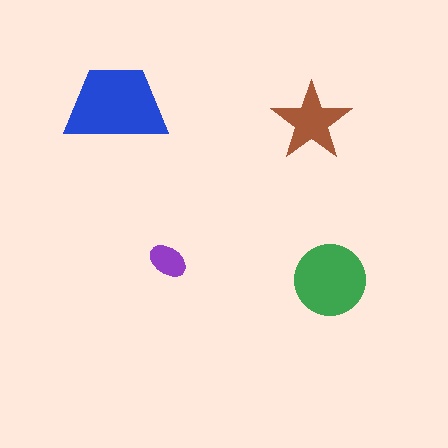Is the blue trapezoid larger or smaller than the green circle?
Larger.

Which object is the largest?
The blue trapezoid.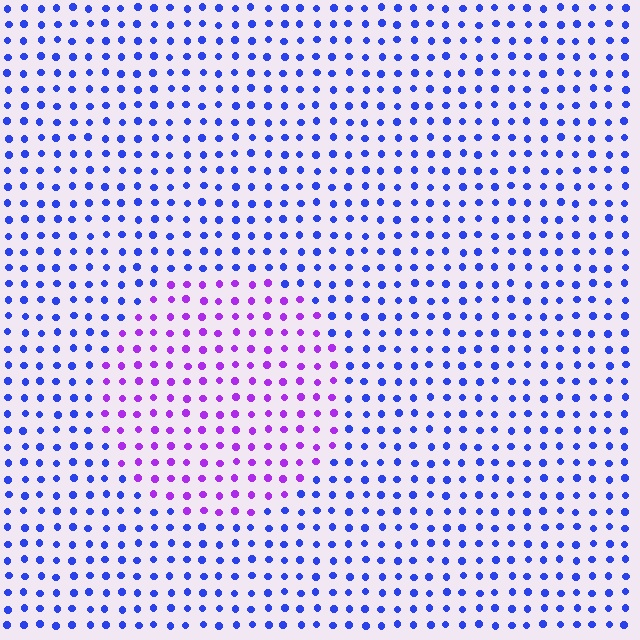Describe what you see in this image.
The image is filled with small blue elements in a uniform arrangement. A circle-shaped region is visible where the elements are tinted to a slightly different hue, forming a subtle color boundary.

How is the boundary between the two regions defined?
The boundary is defined purely by a slight shift in hue (about 48 degrees). Spacing, size, and orientation are identical on both sides.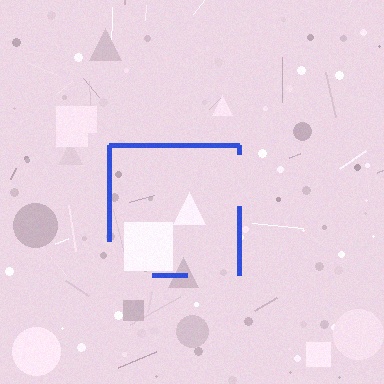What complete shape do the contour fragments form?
The contour fragments form a square.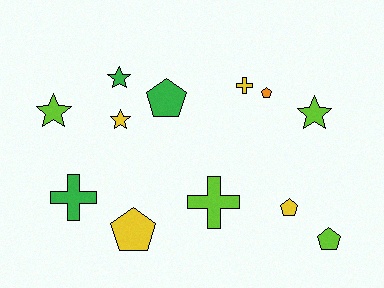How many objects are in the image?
There are 12 objects.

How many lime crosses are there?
There is 1 lime cross.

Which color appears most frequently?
Yellow, with 4 objects.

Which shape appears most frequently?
Pentagon, with 5 objects.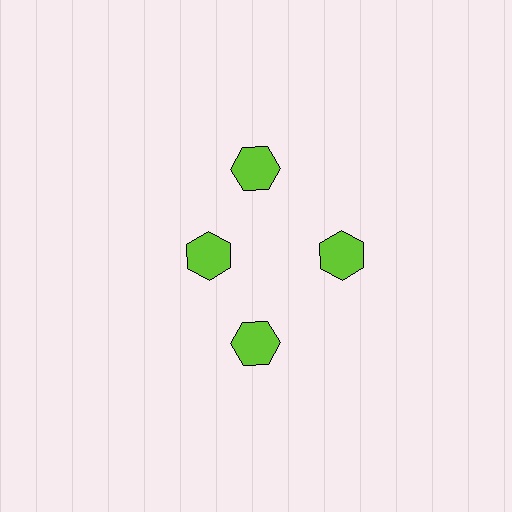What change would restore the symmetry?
The symmetry would be restored by moving it outward, back onto the ring so that all 4 hexagons sit at equal angles and equal distance from the center.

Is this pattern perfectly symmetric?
No. The 4 lime hexagons are arranged in a ring, but one element near the 9 o'clock position is pulled inward toward the center, breaking the 4-fold rotational symmetry.